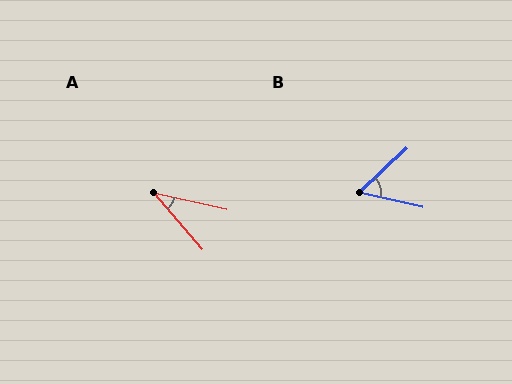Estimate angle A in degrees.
Approximately 36 degrees.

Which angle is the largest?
B, at approximately 56 degrees.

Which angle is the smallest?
A, at approximately 36 degrees.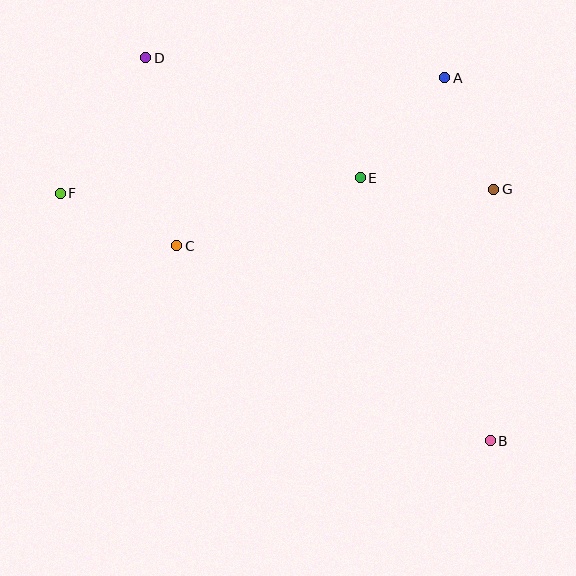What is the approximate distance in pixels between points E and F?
The distance between E and F is approximately 301 pixels.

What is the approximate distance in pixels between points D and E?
The distance between D and E is approximately 246 pixels.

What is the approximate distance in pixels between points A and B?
The distance between A and B is approximately 366 pixels.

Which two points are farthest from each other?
Points B and D are farthest from each other.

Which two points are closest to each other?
Points A and G are closest to each other.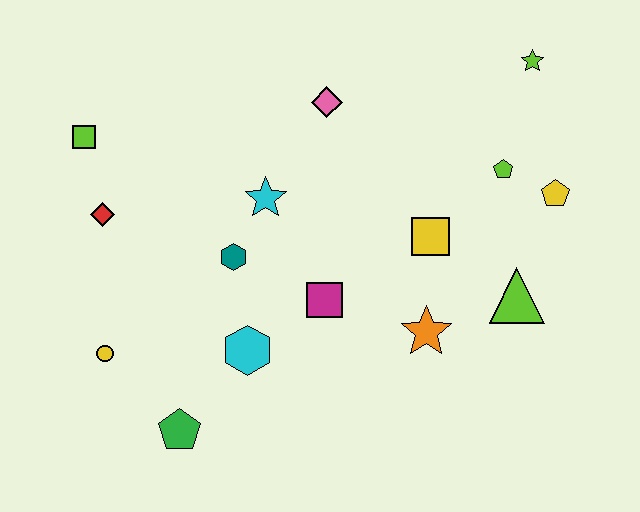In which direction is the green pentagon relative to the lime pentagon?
The green pentagon is to the left of the lime pentagon.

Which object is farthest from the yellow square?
The lime square is farthest from the yellow square.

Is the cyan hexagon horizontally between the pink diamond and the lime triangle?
No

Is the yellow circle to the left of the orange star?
Yes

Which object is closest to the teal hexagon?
The cyan star is closest to the teal hexagon.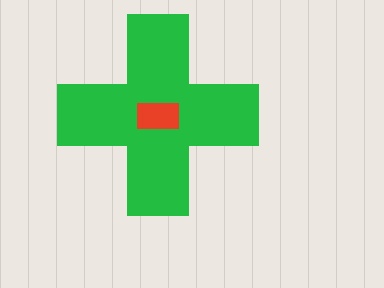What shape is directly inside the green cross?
The red rectangle.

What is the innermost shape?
The red rectangle.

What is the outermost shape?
The green cross.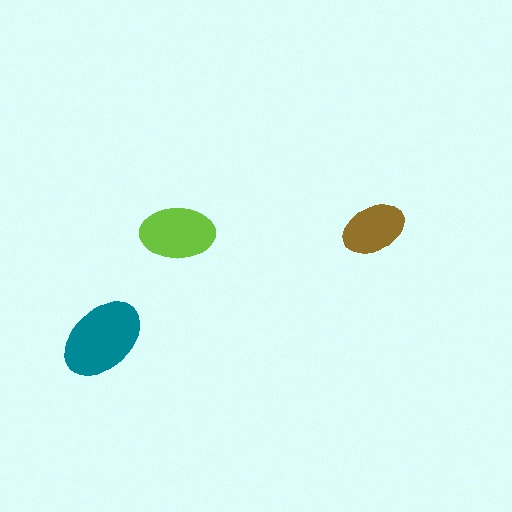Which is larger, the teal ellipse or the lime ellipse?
The teal one.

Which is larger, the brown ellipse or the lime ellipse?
The lime one.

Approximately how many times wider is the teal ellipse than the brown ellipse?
About 1.5 times wider.